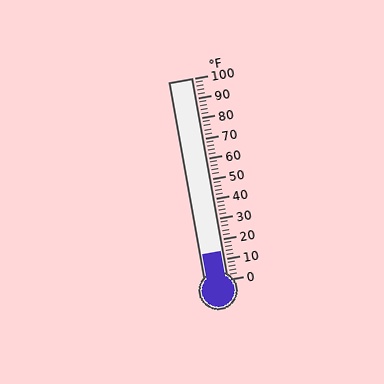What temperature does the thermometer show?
The thermometer shows approximately 14°F.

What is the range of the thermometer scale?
The thermometer scale ranges from 0°F to 100°F.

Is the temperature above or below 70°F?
The temperature is below 70°F.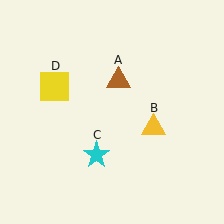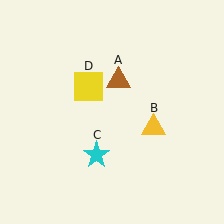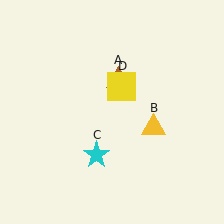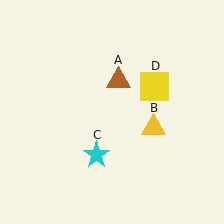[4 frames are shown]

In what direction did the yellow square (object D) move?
The yellow square (object D) moved right.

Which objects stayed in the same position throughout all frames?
Brown triangle (object A) and yellow triangle (object B) and cyan star (object C) remained stationary.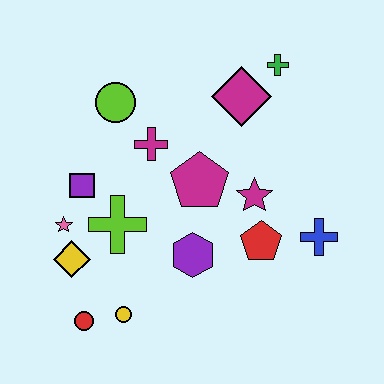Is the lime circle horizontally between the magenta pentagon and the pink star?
Yes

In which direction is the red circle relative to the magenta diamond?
The red circle is below the magenta diamond.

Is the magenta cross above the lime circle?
No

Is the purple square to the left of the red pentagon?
Yes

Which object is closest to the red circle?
The yellow circle is closest to the red circle.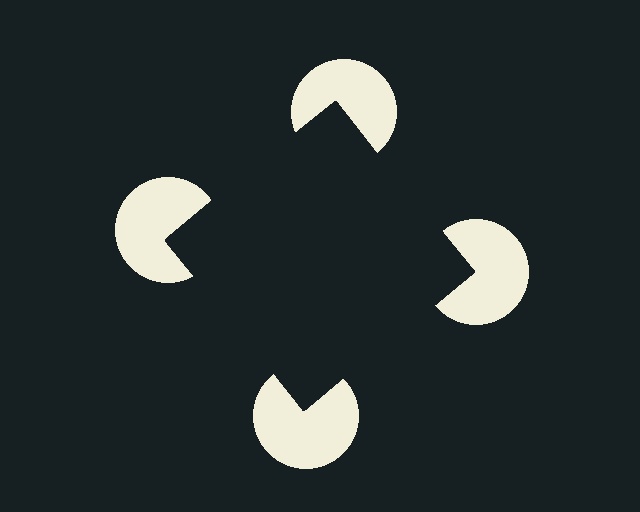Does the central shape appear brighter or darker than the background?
It typically appears slightly darker than the background, even though no actual brightness change is drawn.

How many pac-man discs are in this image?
There are 4 — one at each vertex of the illusory square.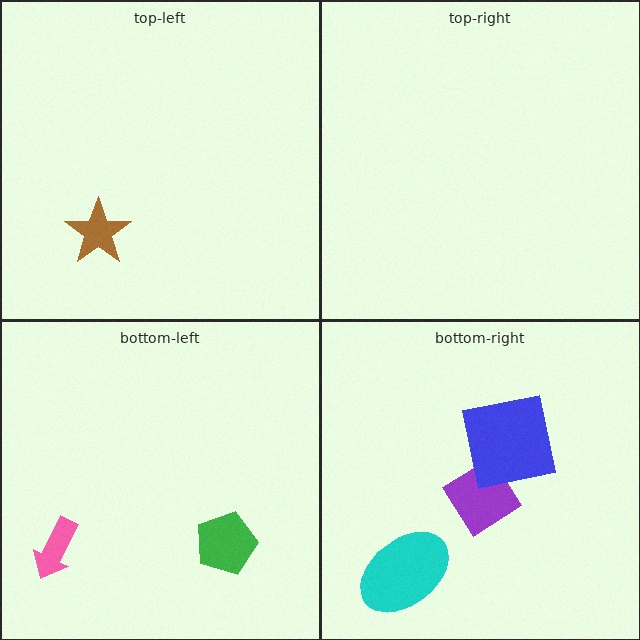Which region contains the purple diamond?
The bottom-right region.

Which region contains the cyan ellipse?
The bottom-right region.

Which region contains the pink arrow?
The bottom-left region.